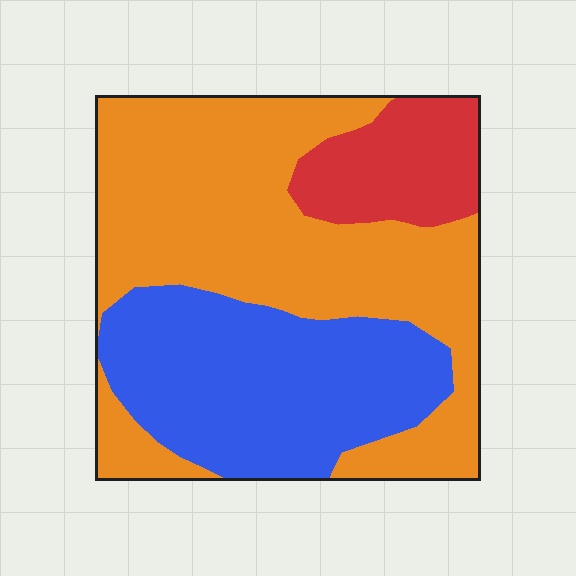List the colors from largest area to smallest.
From largest to smallest: orange, blue, red.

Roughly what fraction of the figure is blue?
Blue covers roughly 35% of the figure.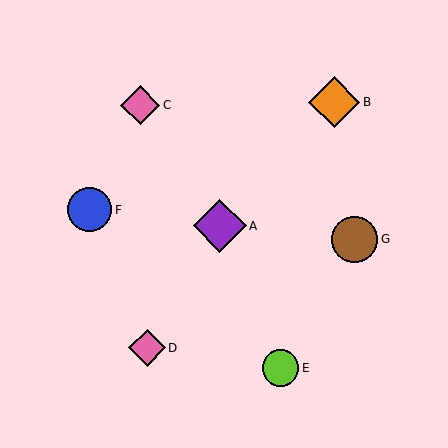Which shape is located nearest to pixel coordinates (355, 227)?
The brown circle (labeled G) at (355, 239) is nearest to that location.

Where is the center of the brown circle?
The center of the brown circle is at (355, 239).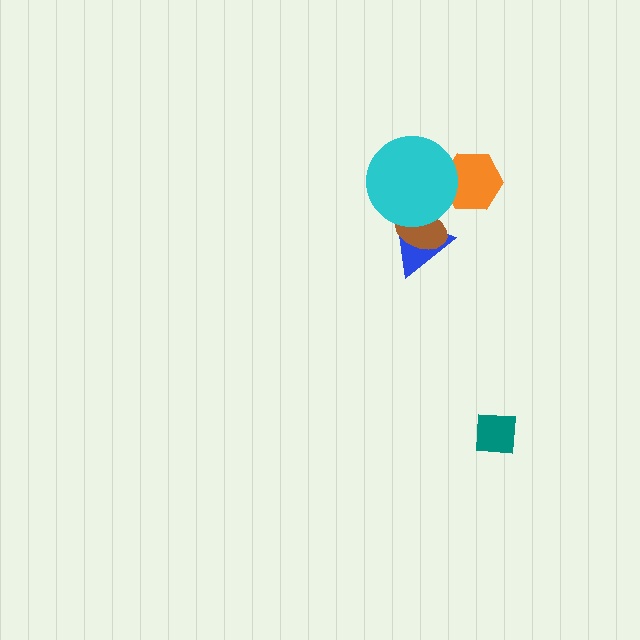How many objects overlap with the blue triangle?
2 objects overlap with the blue triangle.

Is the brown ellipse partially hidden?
Yes, it is partially covered by another shape.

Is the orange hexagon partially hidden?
Yes, it is partially covered by another shape.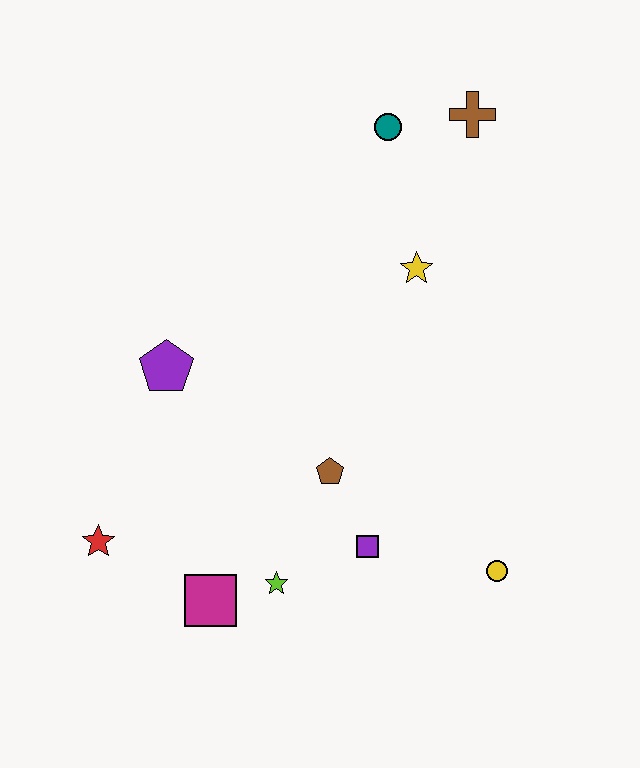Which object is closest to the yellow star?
The teal circle is closest to the yellow star.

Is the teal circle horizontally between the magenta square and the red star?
No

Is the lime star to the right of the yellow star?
No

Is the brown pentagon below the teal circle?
Yes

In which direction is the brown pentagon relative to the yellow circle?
The brown pentagon is to the left of the yellow circle.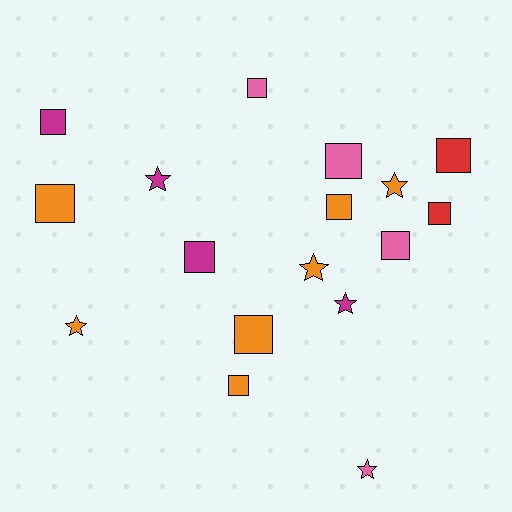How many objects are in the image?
There are 17 objects.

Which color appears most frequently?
Orange, with 7 objects.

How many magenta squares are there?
There are 2 magenta squares.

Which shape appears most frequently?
Square, with 11 objects.